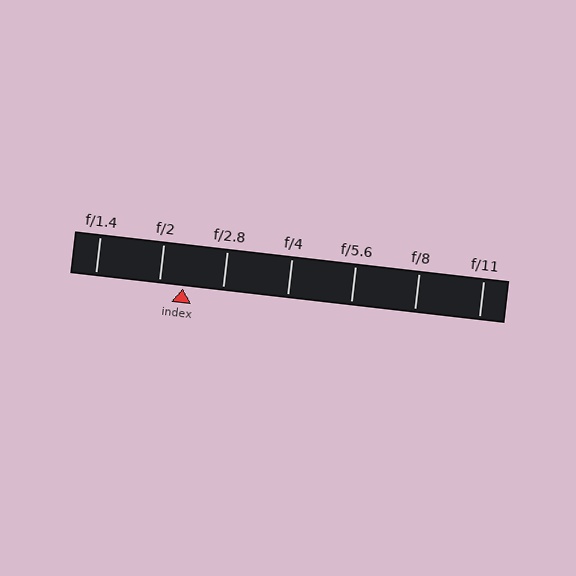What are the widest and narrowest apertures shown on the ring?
The widest aperture shown is f/1.4 and the narrowest is f/11.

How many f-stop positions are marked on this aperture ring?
There are 7 f-stop positions marked.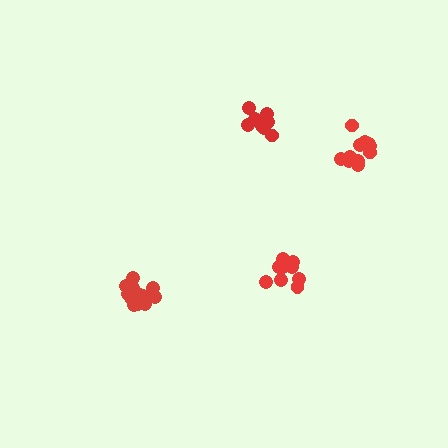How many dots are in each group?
Group 1: 9 dots, Group 2: 12 dots, Group 3: 11 dots, Group 4: 15 dots (47 total).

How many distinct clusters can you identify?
There are 4 distinct clusters.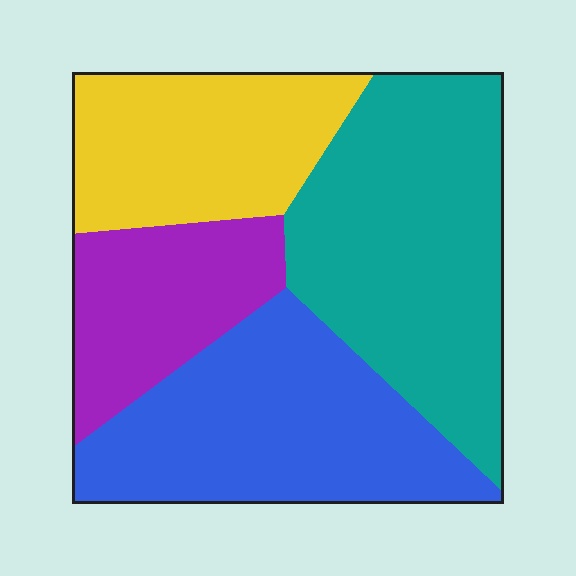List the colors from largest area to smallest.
From largest to smallest: teal, blue, yellow, purple.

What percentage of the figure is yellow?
Yellow covers 21% of the figure.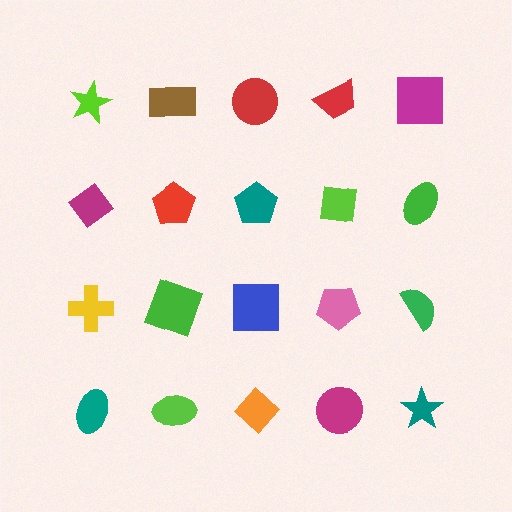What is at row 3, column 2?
A green square.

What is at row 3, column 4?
A pink pentagon.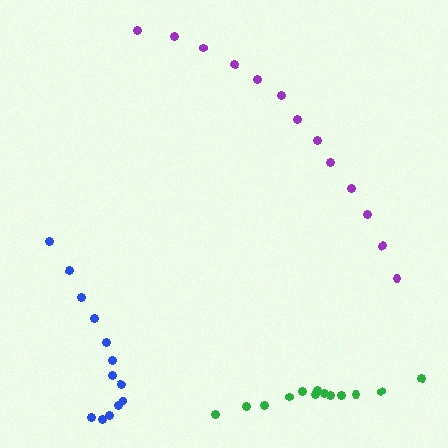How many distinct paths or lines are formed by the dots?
There are 3 distinct paths.